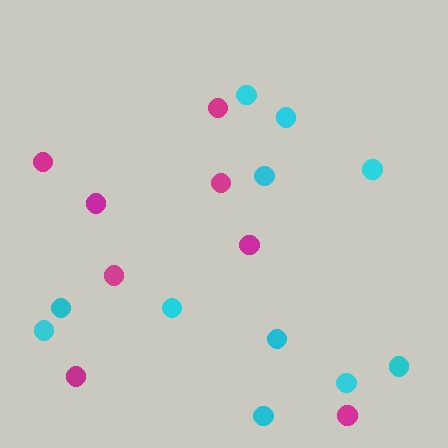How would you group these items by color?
There are 2 groups: one group of cyan circles (11) and one group of magenta circles (8).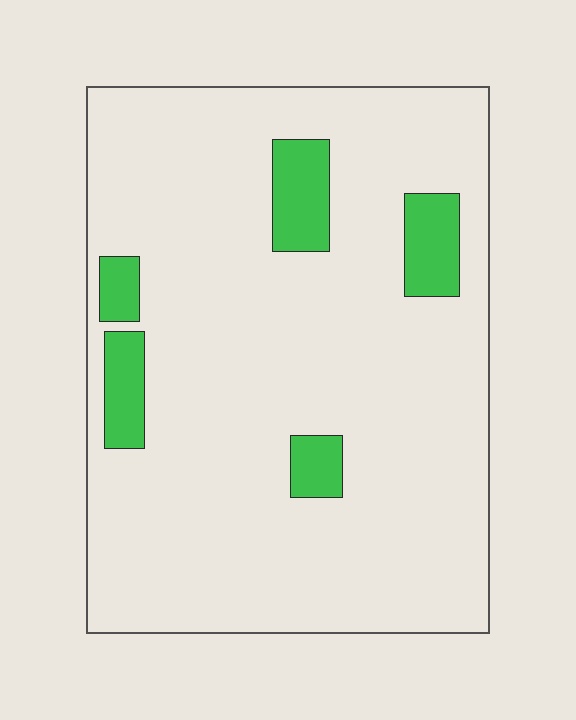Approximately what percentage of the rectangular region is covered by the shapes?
Approximately 10%.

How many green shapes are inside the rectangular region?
5.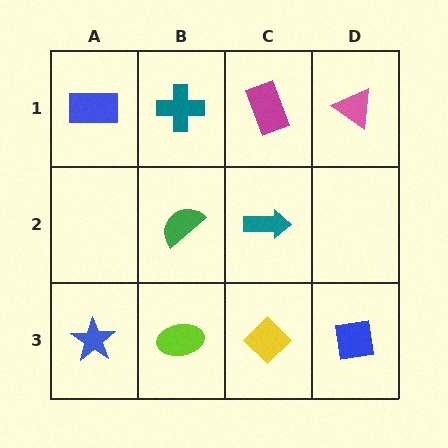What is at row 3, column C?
A yellow diamond.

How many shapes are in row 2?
2 shapes.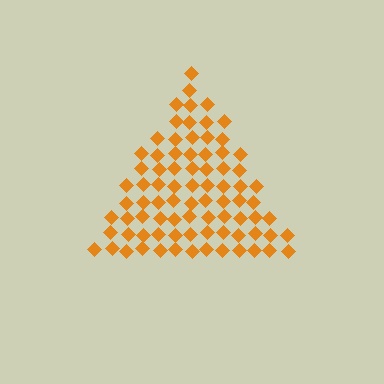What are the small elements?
The small elements are diamonds.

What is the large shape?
The large shape is a triangle.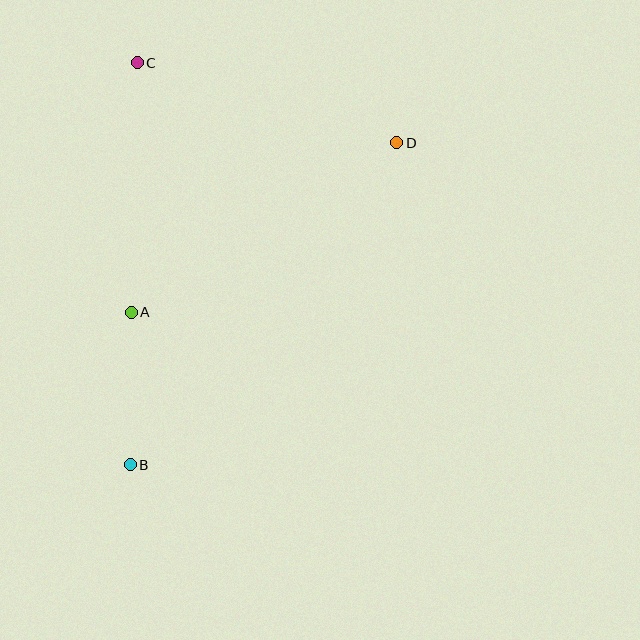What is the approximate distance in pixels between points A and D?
The distance between A and D is approximately 315 pixels.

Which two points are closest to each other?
Points A and B are closest to each other.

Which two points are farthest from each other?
Points B and D are farthest from each other.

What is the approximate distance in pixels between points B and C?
The distance between B and C is approximately 402 pixels.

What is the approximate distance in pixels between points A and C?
The distance between A and C is approximately 249 pixels.